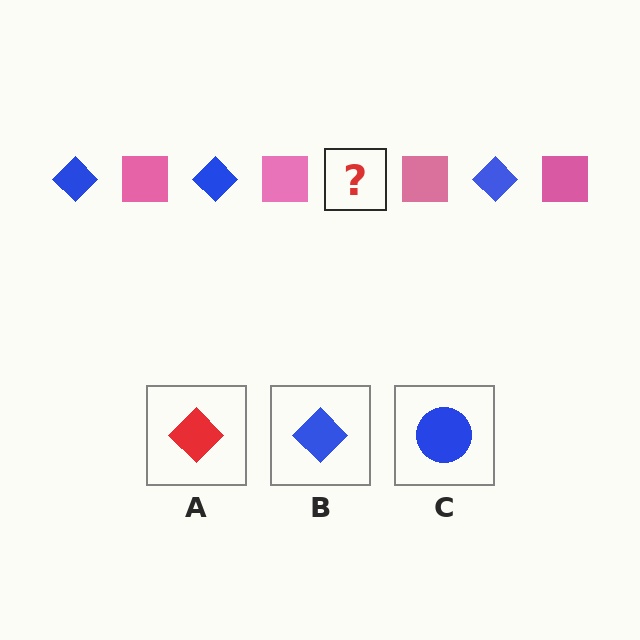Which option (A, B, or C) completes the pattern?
B.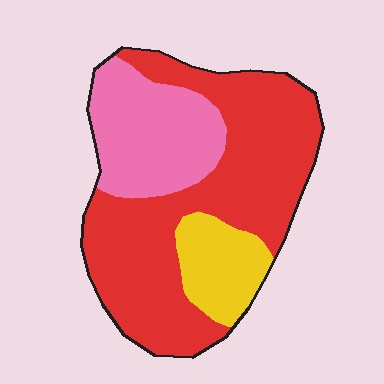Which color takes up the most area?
Red, at roughly 60%.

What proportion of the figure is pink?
Pink takes up about one quarter (1/4) of the figure.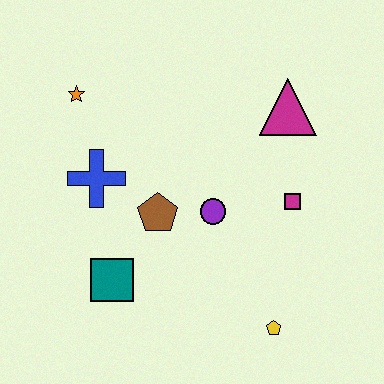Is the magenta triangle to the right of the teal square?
Yes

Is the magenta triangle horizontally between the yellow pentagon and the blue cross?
No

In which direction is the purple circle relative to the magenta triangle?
The purple circle is below the magenta triangle.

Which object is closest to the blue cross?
The brown pentagon is closest to the blue cross.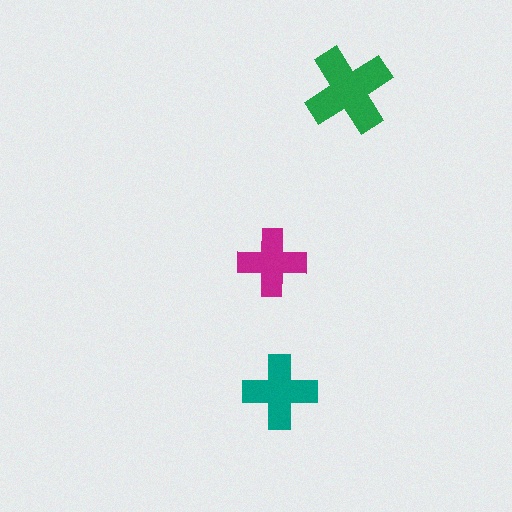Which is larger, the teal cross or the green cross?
The green one.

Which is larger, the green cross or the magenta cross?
The green one.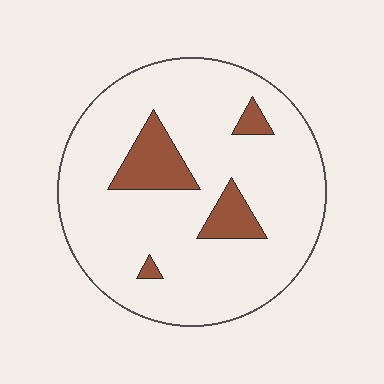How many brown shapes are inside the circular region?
4.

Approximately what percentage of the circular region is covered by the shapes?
Approximately 15%.